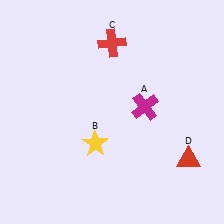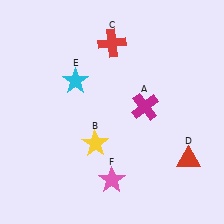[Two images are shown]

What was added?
A cyan star (E), a pink star (F) were added in Image 2.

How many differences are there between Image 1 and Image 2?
There are 2 differences between the two images.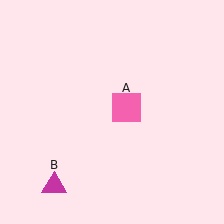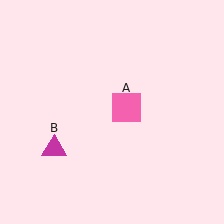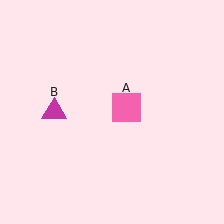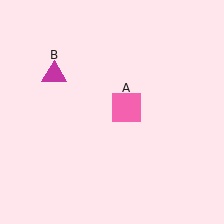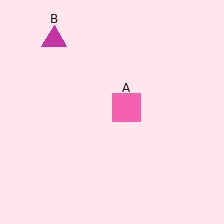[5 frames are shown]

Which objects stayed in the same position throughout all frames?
Pink square (object A) remained stationary.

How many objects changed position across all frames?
1 object changed position: magenta triangle (object B).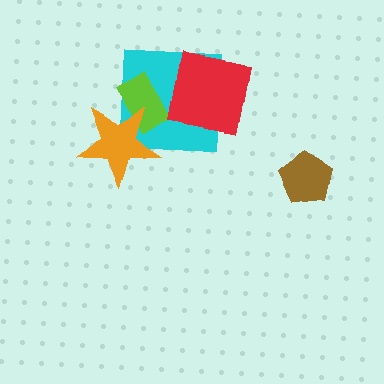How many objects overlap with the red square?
1 object overlaps with the red square.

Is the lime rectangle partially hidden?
Yes, it is partially covered by another shape.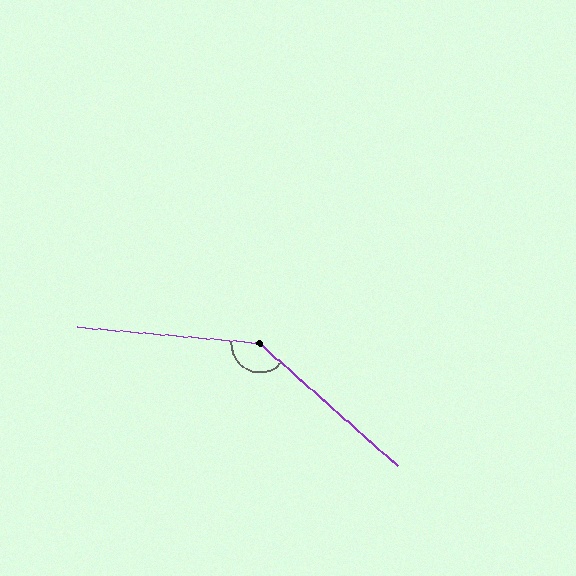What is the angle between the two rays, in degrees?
Approximately 144 degrees.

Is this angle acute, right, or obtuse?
It is obtuse.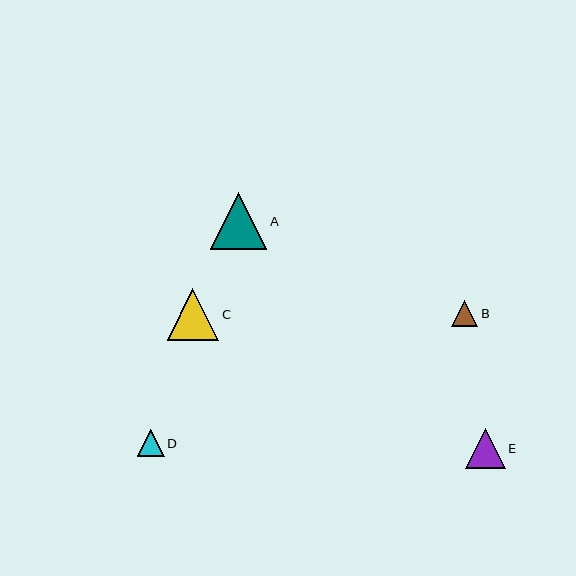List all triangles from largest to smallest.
From largest to smallest: A, C, E, D, B.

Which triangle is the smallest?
Triangle B is the smallest with a size of approximately 26 pixels.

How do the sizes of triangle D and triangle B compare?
Triangle D and triangle B are approximately the same size.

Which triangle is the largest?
Triangle A is the largest with a size of approximately 57 pixels.